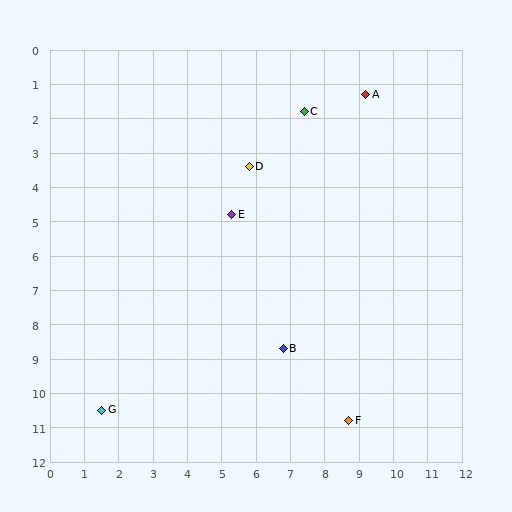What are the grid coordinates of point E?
Point E is at approximately (5.3, 4.8).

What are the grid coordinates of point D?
Point D is at approximately (5.8, 3.4).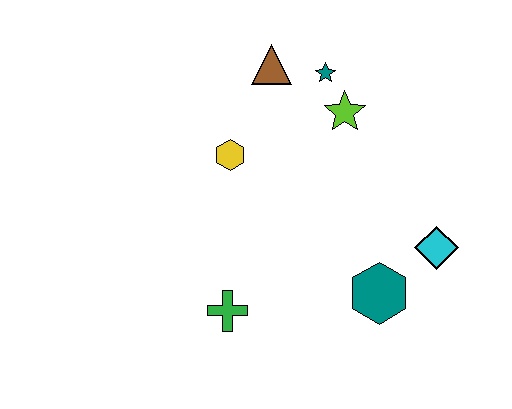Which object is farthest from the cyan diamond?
The brown triangle is farthest from the cyan diamond.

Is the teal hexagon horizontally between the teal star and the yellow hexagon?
No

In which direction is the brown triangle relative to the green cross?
The brown triangle is above the green cross.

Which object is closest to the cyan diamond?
The teal hexagon is closest to the cyan diamond.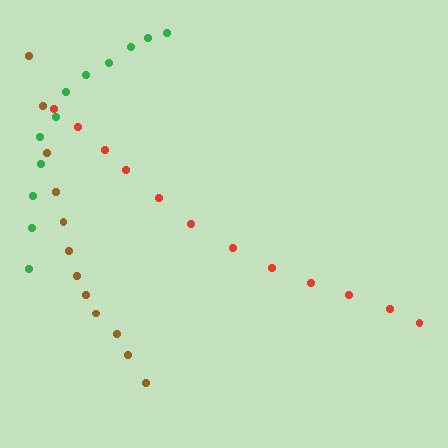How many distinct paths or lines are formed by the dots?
There are 3 distinct paths.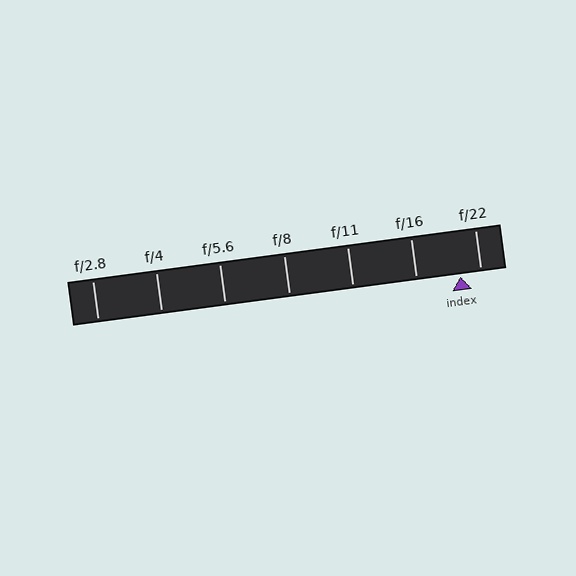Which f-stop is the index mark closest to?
The index mark is closest to f/22.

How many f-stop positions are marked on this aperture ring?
There are 7 f-stop positions marked.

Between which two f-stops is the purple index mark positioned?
The index mark is between f/16 and f/22.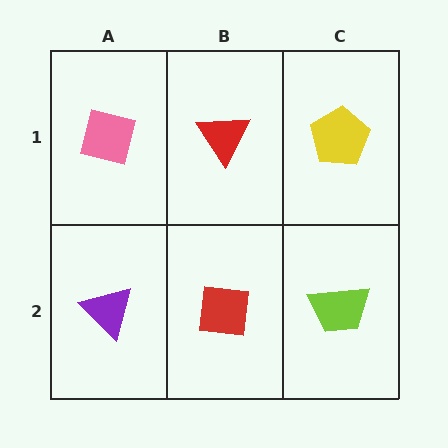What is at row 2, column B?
A red square.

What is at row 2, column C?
A lime trapezoid.